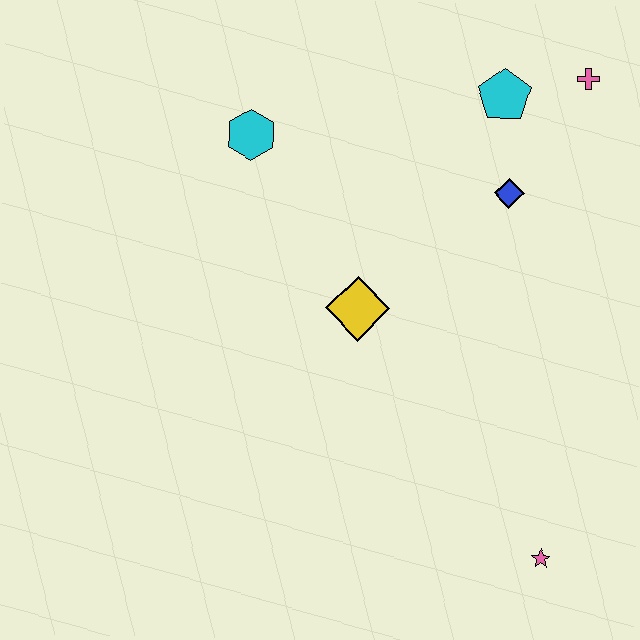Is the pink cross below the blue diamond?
No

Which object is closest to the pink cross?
The cyan pentagon is closest to the pink cross.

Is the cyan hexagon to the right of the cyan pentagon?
No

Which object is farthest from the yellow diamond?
The pink cross is farthest from the yellow diamond.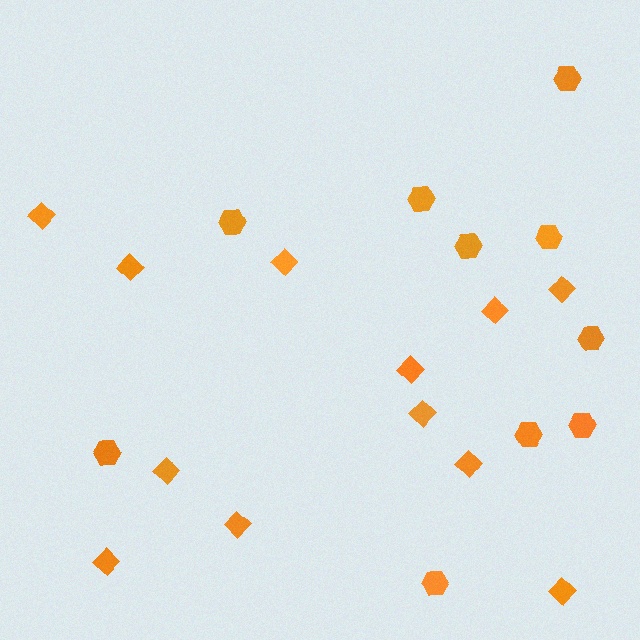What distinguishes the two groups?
There are 2 groups: one group of diamonds (12) and one group of hexagons (10).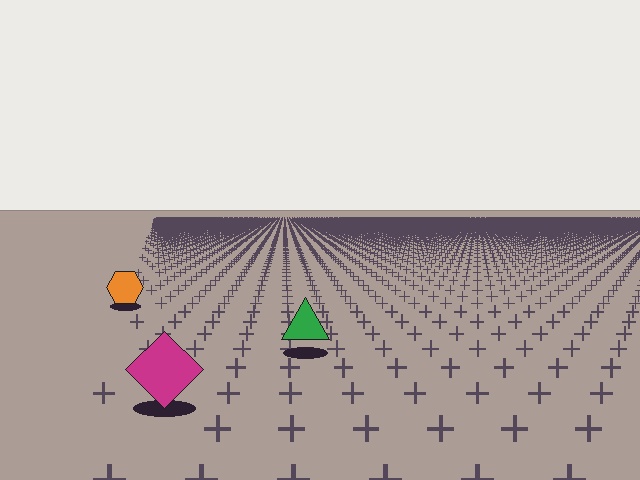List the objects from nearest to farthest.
From nearest to farthest: the magenta diamond, the green triangle, the orange hexagon.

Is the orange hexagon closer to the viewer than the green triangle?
No. The green triangle is closer — you can tell from the texture gradient: the ground texture is coarser near it.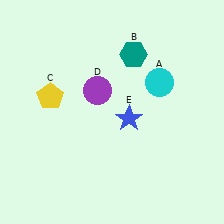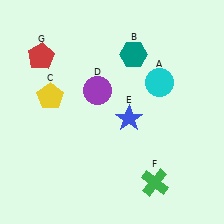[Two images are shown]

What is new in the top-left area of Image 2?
A red pentagon (G) was added in the top-left area of Image 2.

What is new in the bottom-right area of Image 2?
A green cross (F) was added in the bottom-right area of Image 2.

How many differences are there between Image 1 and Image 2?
There are 2 differences between the two images.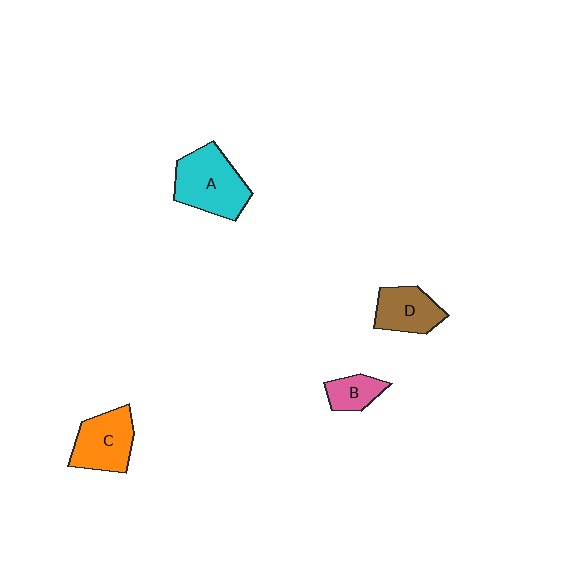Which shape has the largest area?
Shape A (cyan).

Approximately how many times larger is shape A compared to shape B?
Approximately 2.3 times.